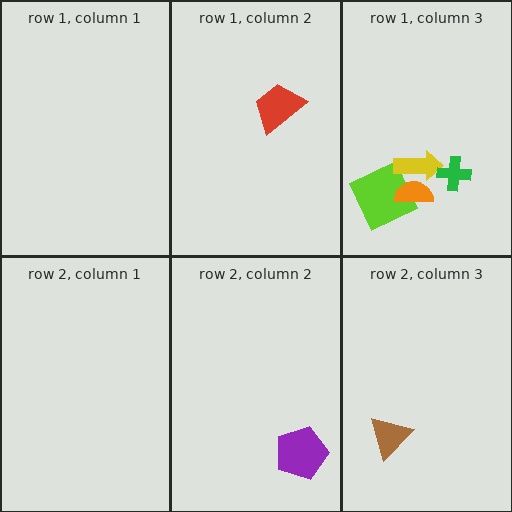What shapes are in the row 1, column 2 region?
The red trapezoid.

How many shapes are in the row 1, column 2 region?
1.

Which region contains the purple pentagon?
The row 2, column 2 region.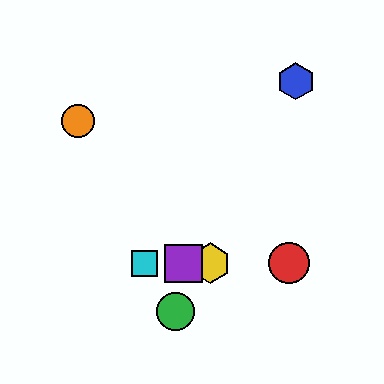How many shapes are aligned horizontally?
4 shapes (the red circle, the yellow hexagon, the purple square, the cyan square) are aligned horizontally.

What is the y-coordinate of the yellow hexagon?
The yellow hexagon is at y≈263.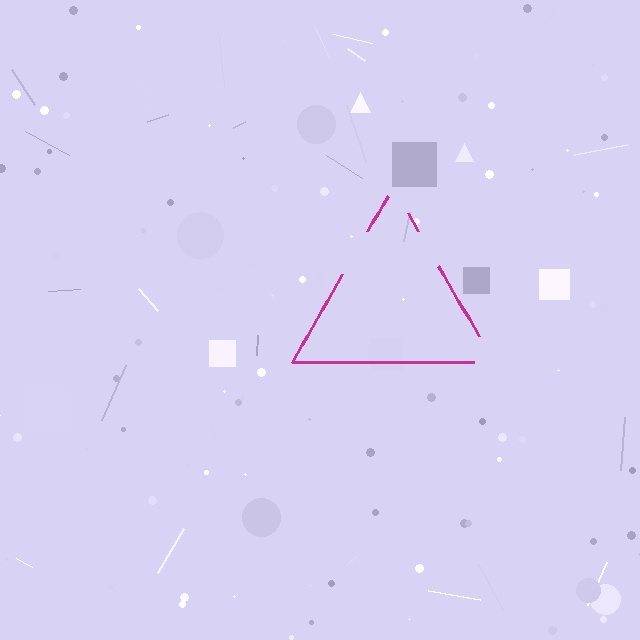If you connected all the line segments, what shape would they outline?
They would outline a triangle.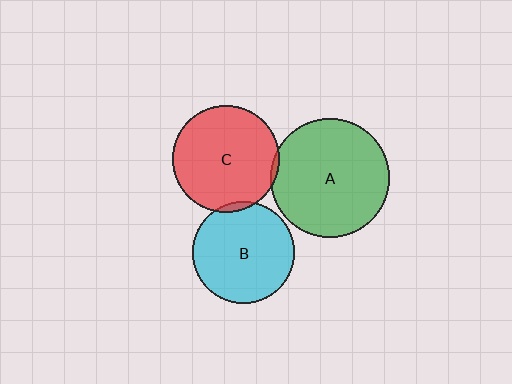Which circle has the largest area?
Circle A (green).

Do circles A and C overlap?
Yes.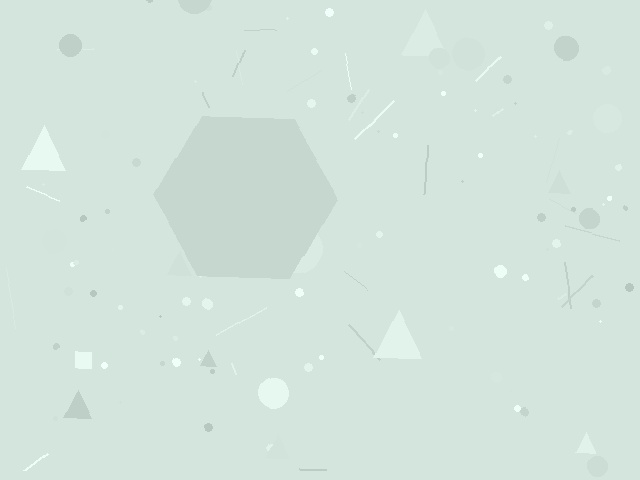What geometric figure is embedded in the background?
A hexagon is embedded in the background.